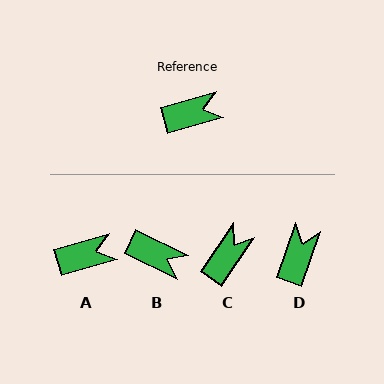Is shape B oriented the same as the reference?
No, it is off by about 42 degrees.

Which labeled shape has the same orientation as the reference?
A.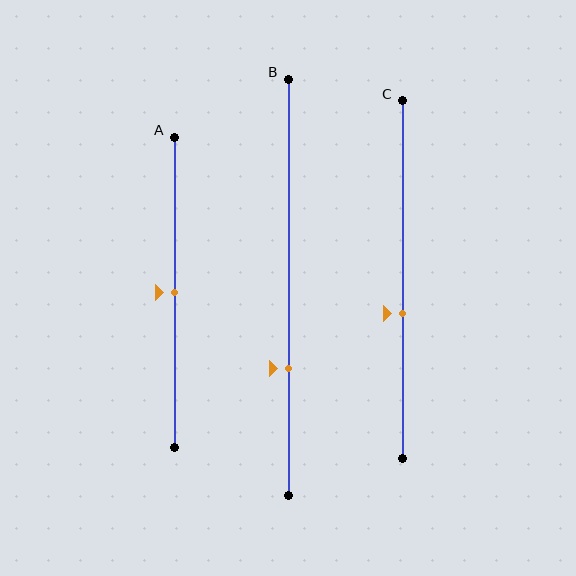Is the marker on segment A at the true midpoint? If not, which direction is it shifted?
Yes, the marker on segment A is at the true midpoint.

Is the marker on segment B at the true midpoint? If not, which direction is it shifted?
No, the marker on segment B is shifted downward by about 20% of the segment length.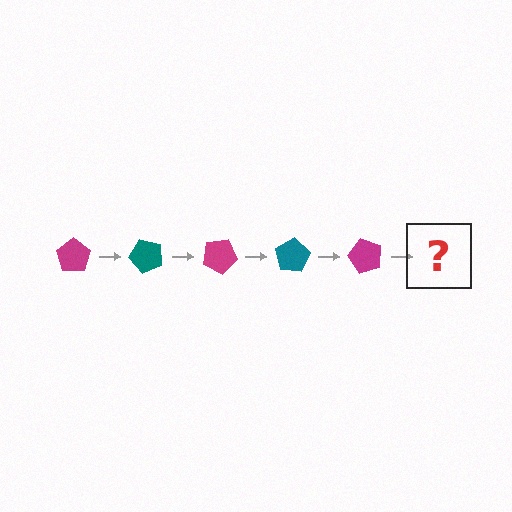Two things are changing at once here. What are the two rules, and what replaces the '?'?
The two rules are that it rotates 50 degrees each step and the color cycles through magenta and teal. The '?' should be a teal pentagon, rotated 250 degrees from the start.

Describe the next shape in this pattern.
It should be a teal pentagon, rotated 250 degrees from the start.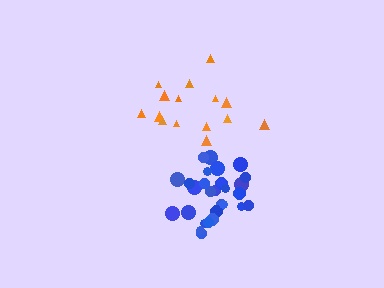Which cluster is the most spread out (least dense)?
Orange.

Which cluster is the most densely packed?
Blue.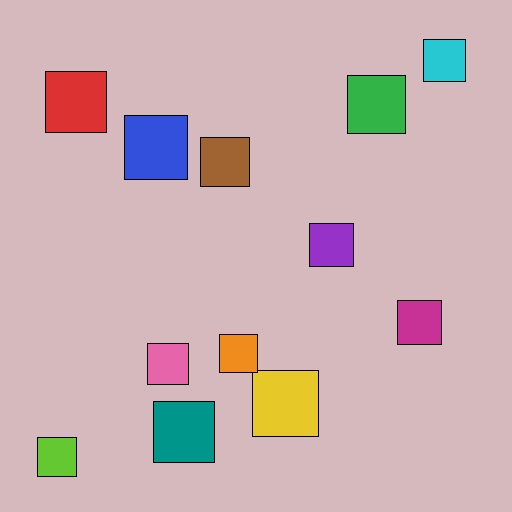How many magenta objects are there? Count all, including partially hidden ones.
There is 1 magenta object.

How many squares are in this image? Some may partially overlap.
There are 12 squares.